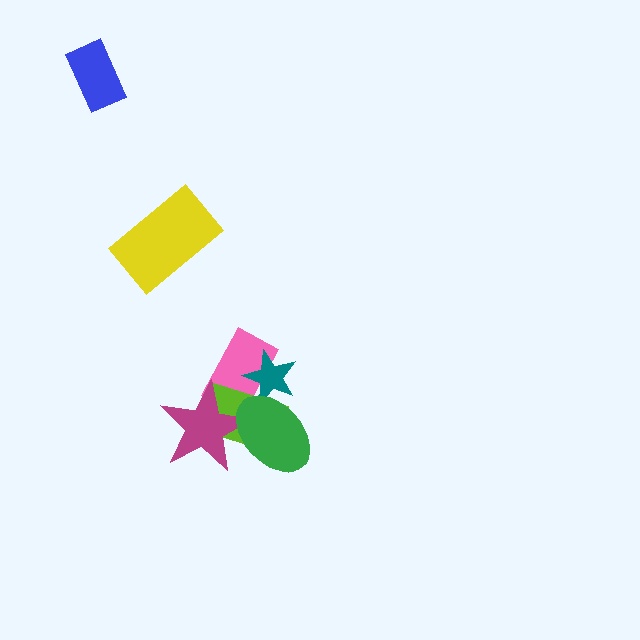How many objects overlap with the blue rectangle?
0 objects overlap with the blue rectangle.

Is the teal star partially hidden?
Yes, it is partially covered by another shape.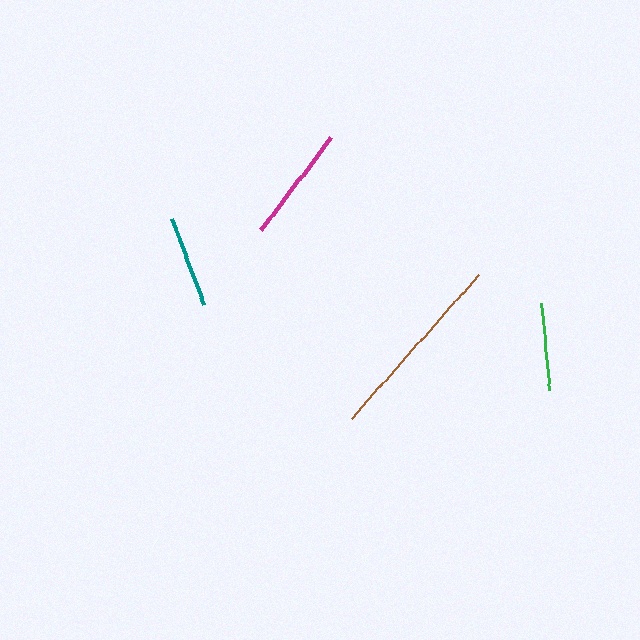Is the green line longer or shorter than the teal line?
The teal line is longer than the green line.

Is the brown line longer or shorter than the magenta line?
The brown line is longer than the magenta line.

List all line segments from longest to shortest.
From longest to shortest: brown, magenta, teal, green.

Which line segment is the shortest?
The green line is the shortest at approximately 86 pixels.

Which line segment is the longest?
The brown line is the longest at approximately 192 pixels.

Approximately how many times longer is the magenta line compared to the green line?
The magenta line is approximately 1.4 times the length of the green line.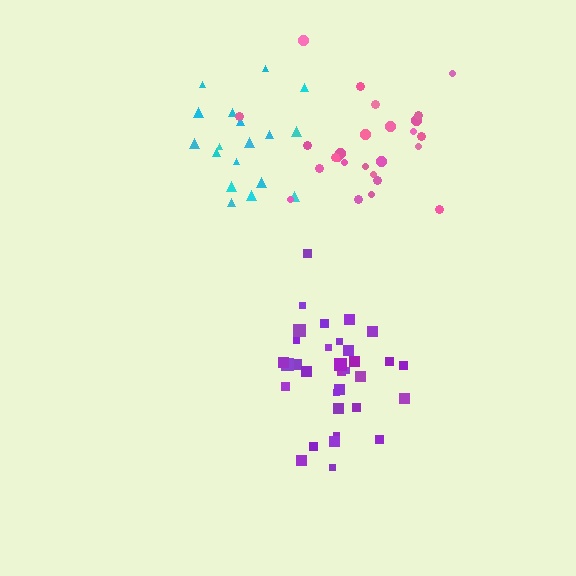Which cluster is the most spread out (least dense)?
Cyan.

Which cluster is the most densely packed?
Purple.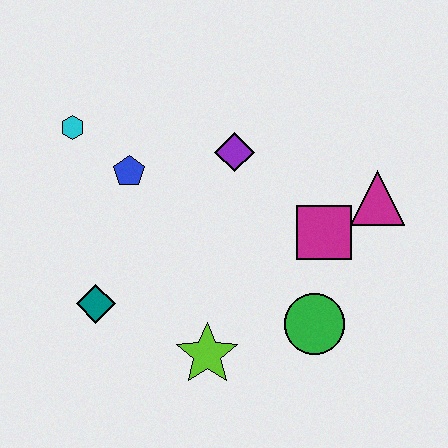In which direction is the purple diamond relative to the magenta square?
The purple diamond is to the left of the magenta square.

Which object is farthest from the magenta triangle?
The cyan hexagon is farthest from the magenta triangle.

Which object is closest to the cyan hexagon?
The blue pentagon is closest to the cyan hexagon.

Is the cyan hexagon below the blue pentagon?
No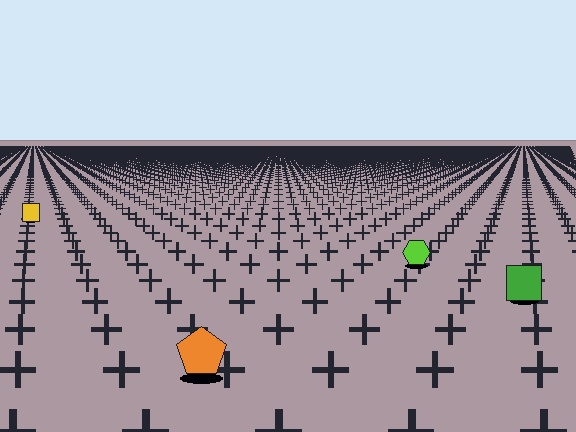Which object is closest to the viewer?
The orange pentagon is closest. The texture marks near it are larger and more spread out.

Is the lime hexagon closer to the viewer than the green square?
No. The green square is closer — you can tell from the texture gradient: the ground texture is coarser near it.